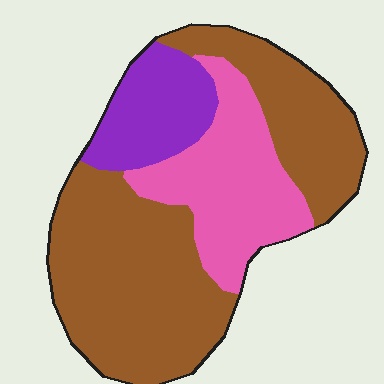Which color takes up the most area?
Brown, at roughly 60%.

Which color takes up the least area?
Purple, at roughly 15%.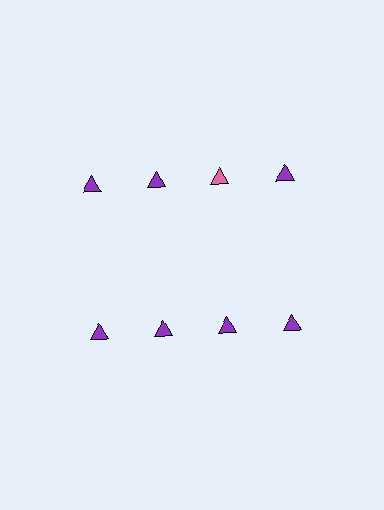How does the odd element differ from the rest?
It has a different color: pink instead of purple.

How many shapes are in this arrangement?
There are 8 shapes arranged in a grid pattern.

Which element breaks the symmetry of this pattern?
The pink triangle in the top row, center column breaks the symmetry. All other shapes are purple triangles.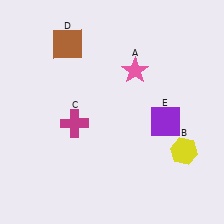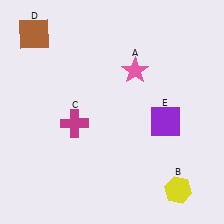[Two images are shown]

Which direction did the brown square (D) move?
The brown square (D) moved left.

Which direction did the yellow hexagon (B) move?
The yellow hexagon (B) moved down.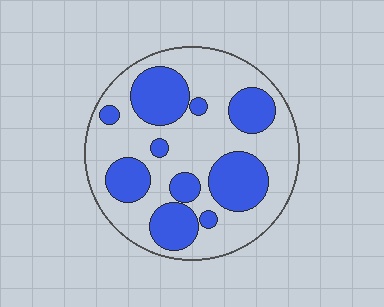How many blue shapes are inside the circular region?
10.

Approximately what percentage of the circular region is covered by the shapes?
Approximately 35%.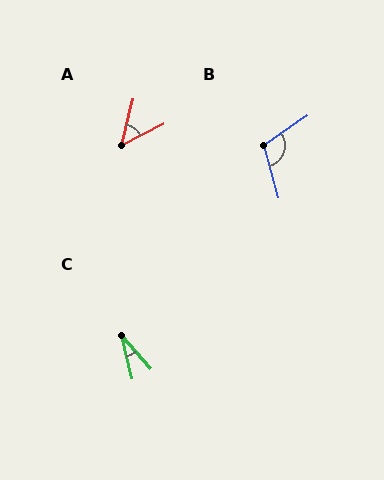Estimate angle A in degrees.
Approximately 49 degrees.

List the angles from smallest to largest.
C (29°), A (49°), B (108°).